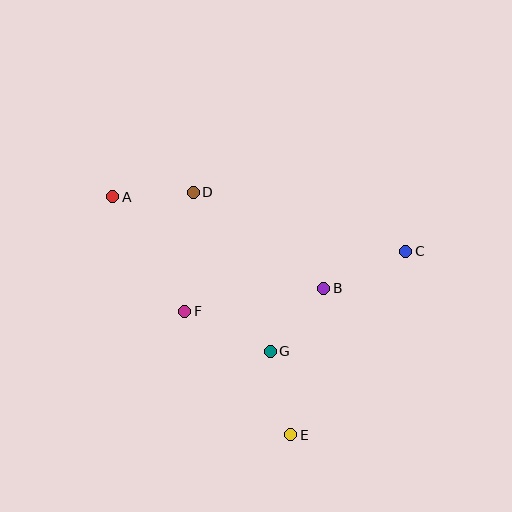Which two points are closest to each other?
Points A and D are closest to each other.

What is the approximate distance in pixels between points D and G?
The distance between D and G is approximately 177 pixels.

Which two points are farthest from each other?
Points A and C are farthest from each other.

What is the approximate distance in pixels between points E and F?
The distance between E and F is approximately 163 pixels.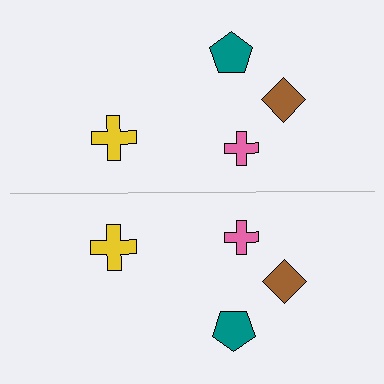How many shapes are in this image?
There are 8 shapes in this image.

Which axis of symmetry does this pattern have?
The pattern has a horizontal axis of symmetry running through the center of the image.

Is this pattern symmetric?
Yes, this pattern has bilateral (reflection) symmetry.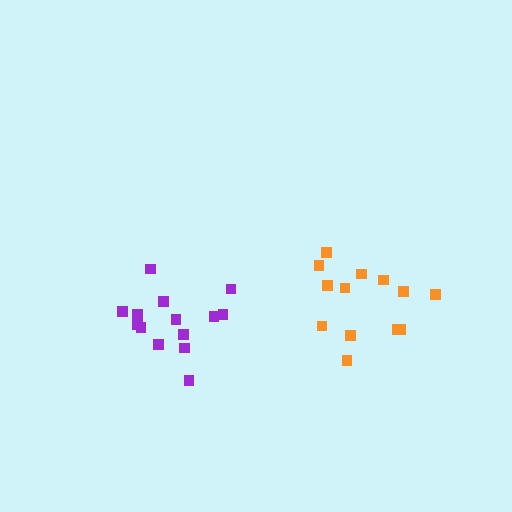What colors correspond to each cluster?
The clusters are colored: orange, purple.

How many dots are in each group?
Group 1: 13 dots, Group 2: 14 dots (27 total).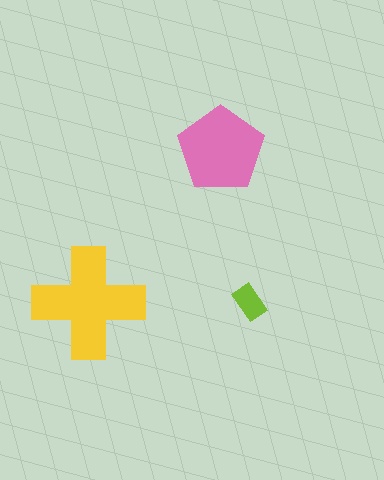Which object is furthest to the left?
The yellow cross is leftmost.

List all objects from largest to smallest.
The yellow cross, the pink pentagon, the lime rectangle.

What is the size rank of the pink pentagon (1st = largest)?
2nd.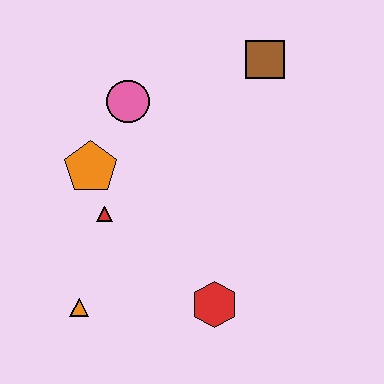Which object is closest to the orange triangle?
The red triangle is closest to the orange triangle.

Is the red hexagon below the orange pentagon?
Yes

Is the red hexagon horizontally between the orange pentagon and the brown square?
Yes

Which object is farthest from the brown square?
The orange triangle is farthest from the brown square.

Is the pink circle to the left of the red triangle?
No